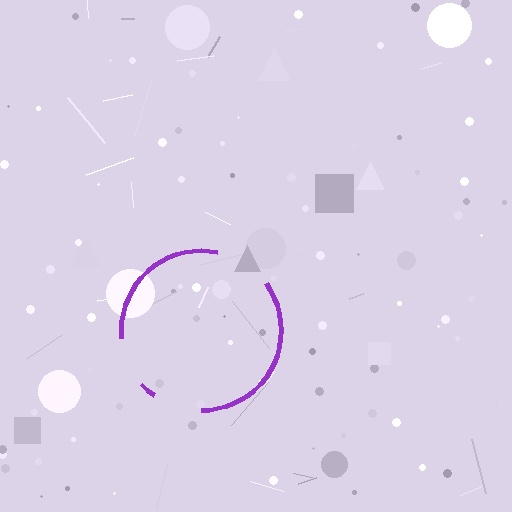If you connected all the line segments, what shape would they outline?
They would outline a circle.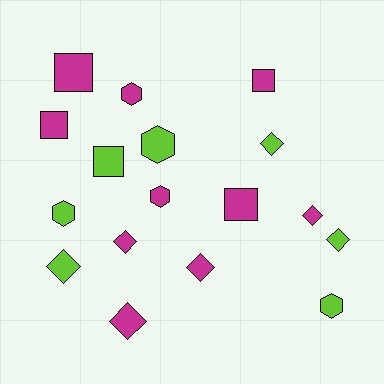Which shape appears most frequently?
Diamond, with 7 objects.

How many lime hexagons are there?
There are 3 lime hexagons.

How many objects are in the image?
There are 17 objects.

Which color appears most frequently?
Magenta, with 10 objects.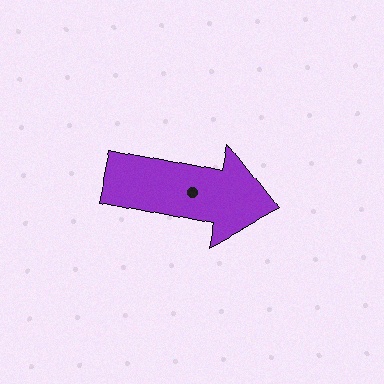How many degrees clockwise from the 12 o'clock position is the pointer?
Approximately 102 degrees.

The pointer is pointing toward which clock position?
Roughly 3 o'clock.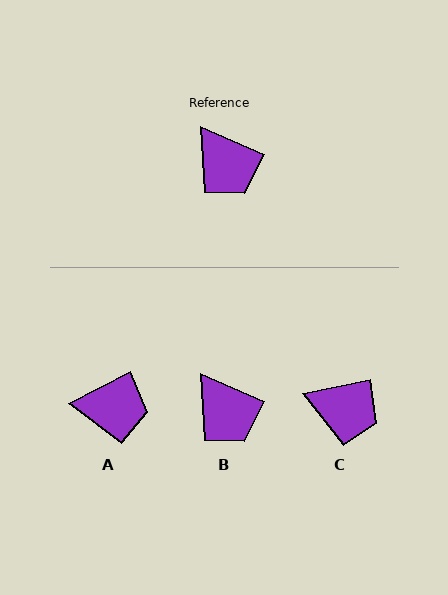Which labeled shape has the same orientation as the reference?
B.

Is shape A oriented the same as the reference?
No, it is off by about 51 degrees.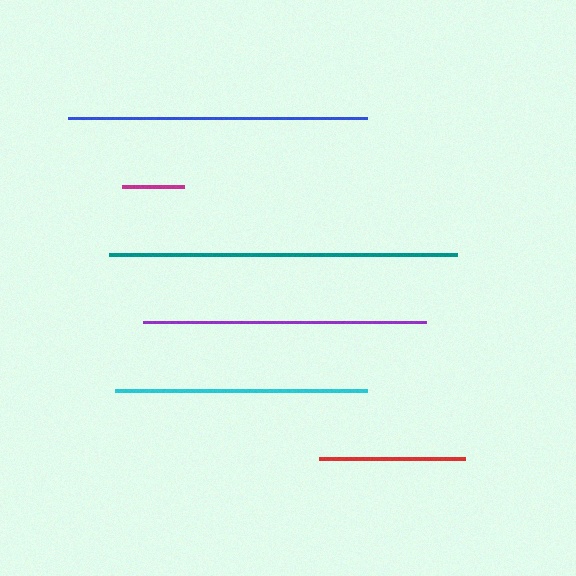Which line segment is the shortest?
The magenta line is the shortest at approximately 62 pixels.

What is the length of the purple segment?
The purple segment is approximately 283 pixels long.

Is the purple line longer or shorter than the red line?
The purple line is longer than the red line.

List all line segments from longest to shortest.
From longest to shortest: teal, blue, purple, cyan, red, magenta.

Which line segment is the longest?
The teal line is the longest at approximately 348 pixels.